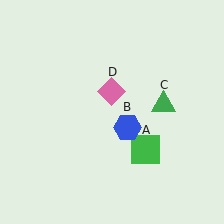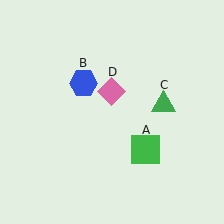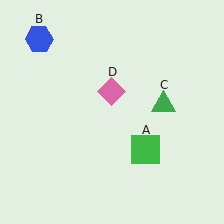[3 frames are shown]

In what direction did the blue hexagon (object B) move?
The blue hexagon (object B) moved up and to the left.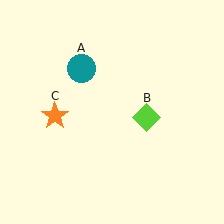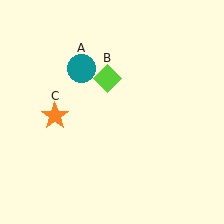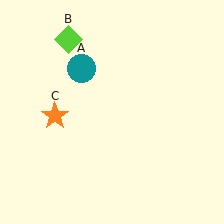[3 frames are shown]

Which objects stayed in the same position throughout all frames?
Teal circle (object A) and orange star (object C) remained stationary.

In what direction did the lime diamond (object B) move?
The lime diamond (object B) moved up and to the left.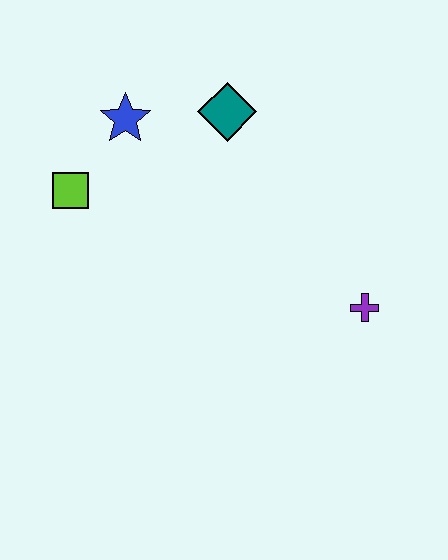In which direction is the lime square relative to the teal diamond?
The lime square is to the left of the teal diamond.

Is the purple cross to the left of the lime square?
No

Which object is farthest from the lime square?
The purple cross is farthest from the lime square.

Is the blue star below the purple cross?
No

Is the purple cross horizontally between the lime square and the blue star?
No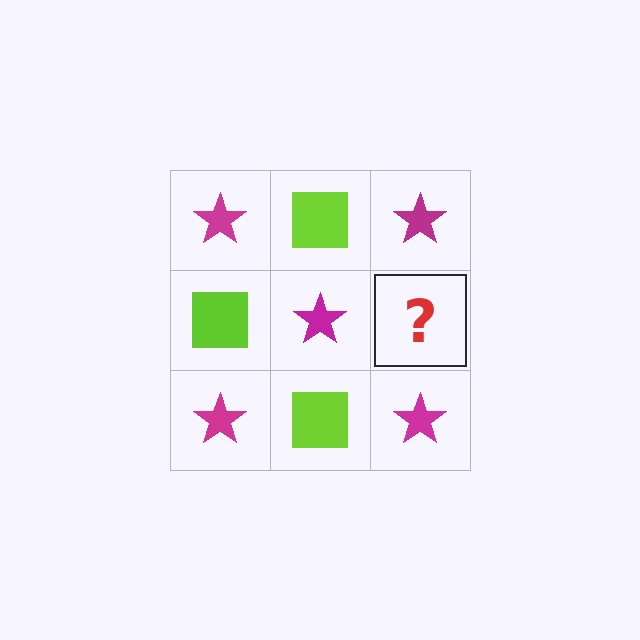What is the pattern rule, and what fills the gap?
The rule is that it alternates magenta star and lime square in a checkerboard pattern. The gap should be filled with a lime square.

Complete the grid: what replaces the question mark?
The question mark should be replaced with a lime square.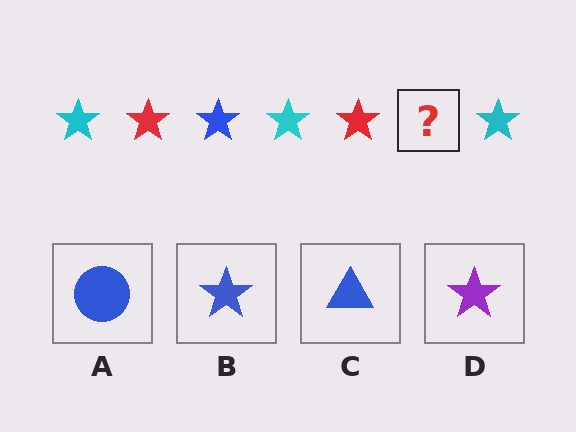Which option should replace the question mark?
Option B.